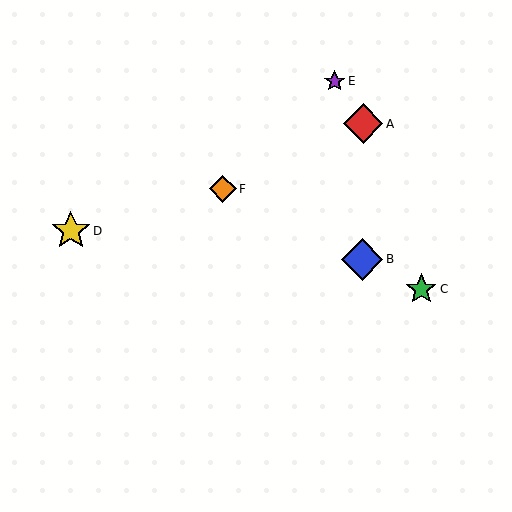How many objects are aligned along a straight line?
3 objects (B, C, F) are aligned along a straight line.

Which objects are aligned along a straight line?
Objects B, C, F are aligned along a straight line.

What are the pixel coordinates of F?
Object F is at (223, 189).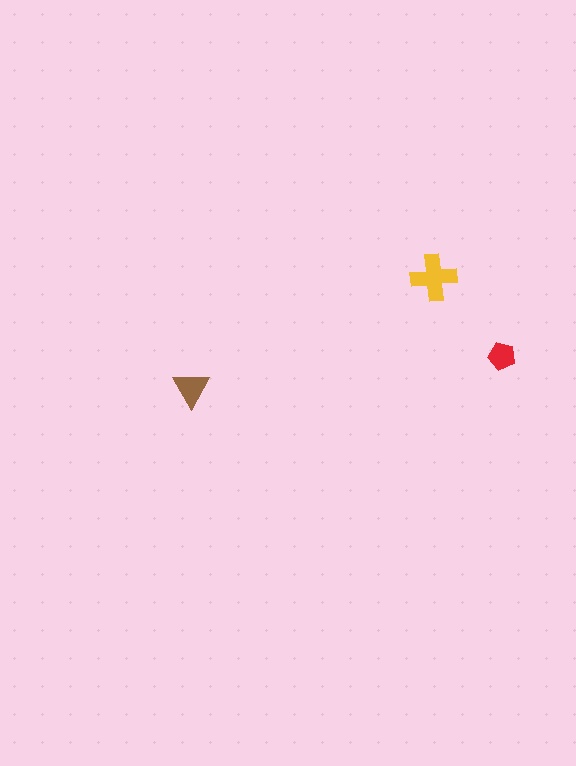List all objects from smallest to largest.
The red pentagon, the brown triangle, the yellow cross.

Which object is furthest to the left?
The brown triangle is leftmost.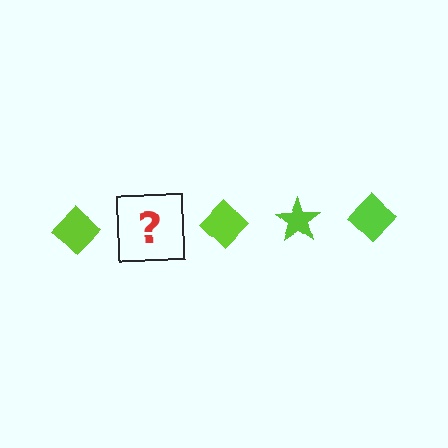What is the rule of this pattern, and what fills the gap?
The rule is that the pattern cycles through diamond, star shapes in lime. The gap should be filled with a lime star.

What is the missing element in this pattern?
The missing element is a lime star.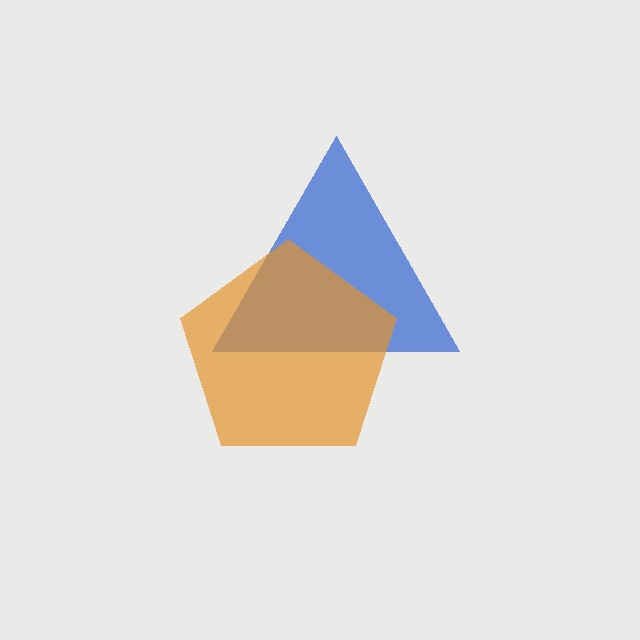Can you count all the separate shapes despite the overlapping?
Yes, there are 2 separate shapes.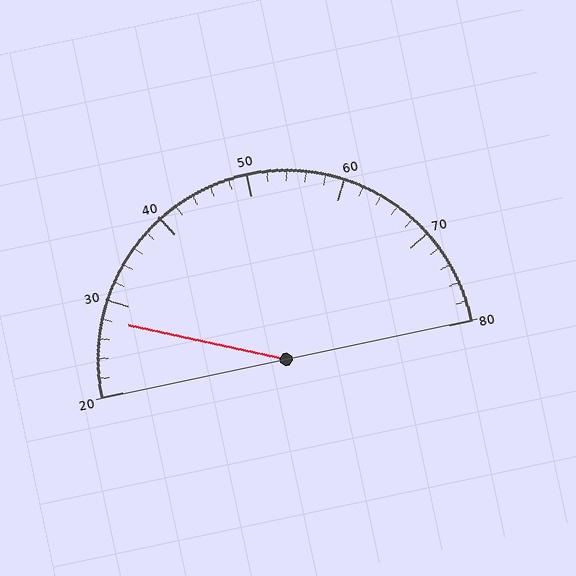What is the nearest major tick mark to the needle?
The nearest major tick mark is 30.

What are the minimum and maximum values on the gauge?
The gauge ranges from 20 to 80.